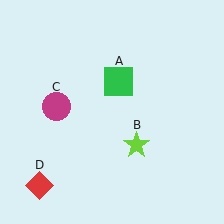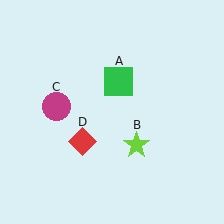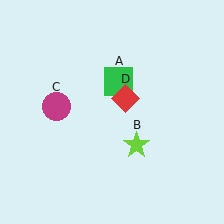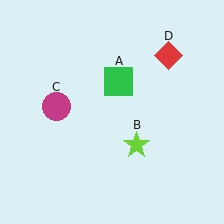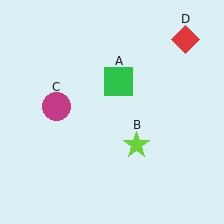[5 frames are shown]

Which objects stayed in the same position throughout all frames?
Green square (object A) and lime star (object B) and magenta circle (object C) remained stationary.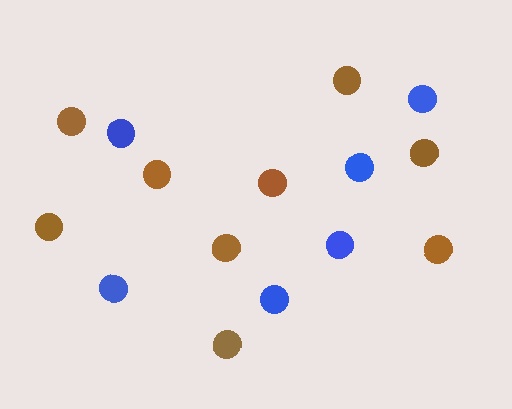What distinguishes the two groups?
There are 2 groups: one group of blue circles (6) and one group of brown circles (9).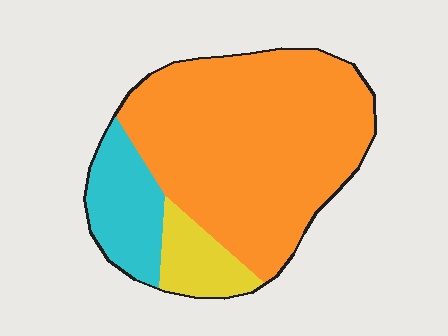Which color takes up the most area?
Orange, at roughly 70%.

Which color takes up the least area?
Yellow, at roughly 10%.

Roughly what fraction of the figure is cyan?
Cyan covers roughly 15% of the figure.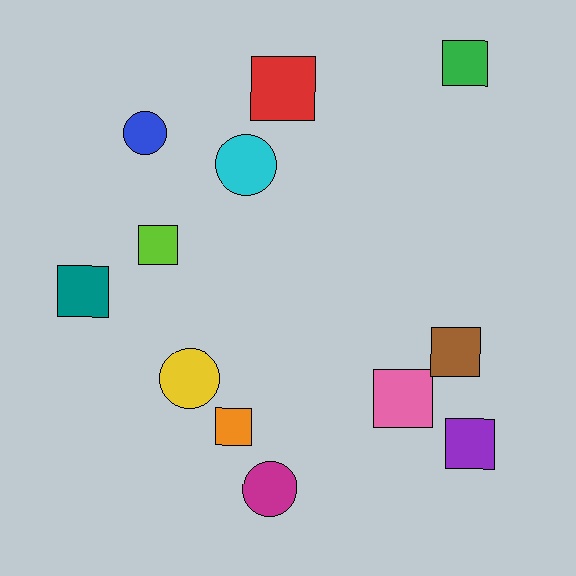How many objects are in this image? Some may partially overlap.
There are 12 objects.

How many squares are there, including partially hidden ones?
There are 8 squares.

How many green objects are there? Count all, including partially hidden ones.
There is 1 green object.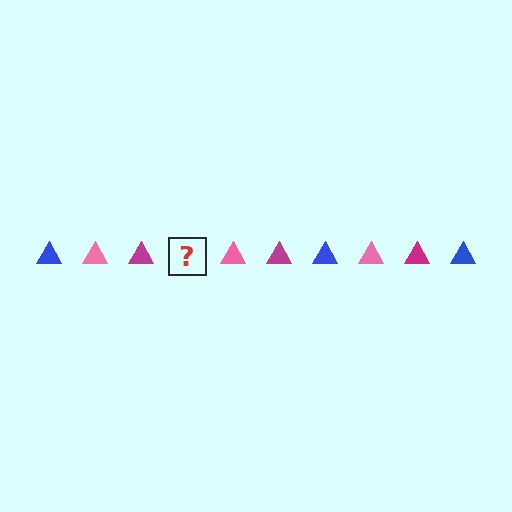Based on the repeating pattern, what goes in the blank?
The blank should be a blue triangle.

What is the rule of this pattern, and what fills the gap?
The rule is that the pattern cycles through blue, pink, magenta triangles. The gap should be filled with a blue triangle.